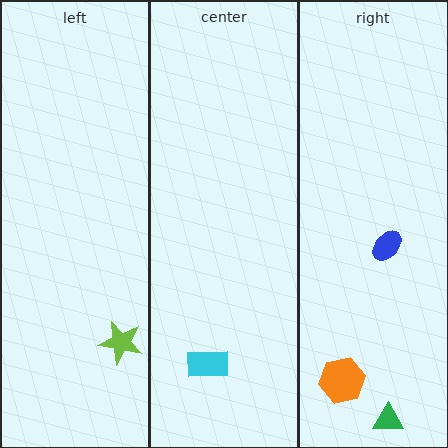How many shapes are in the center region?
1.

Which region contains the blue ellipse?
The right region.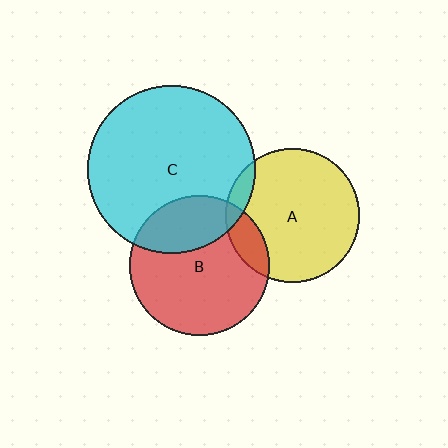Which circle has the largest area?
Circle C (cyan).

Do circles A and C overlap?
Yes.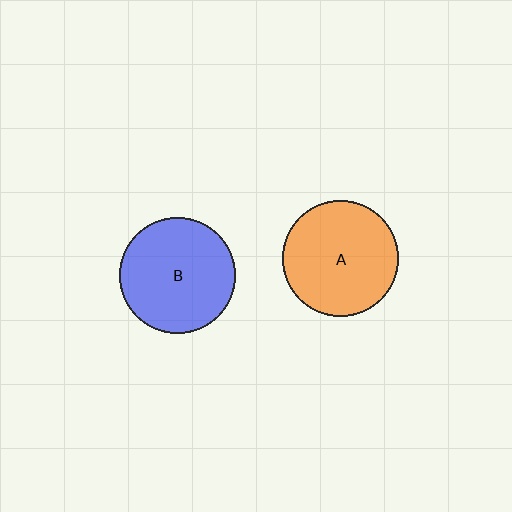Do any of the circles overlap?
No, none of the circles overlap.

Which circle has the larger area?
Circle A (orange).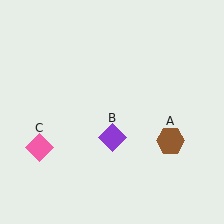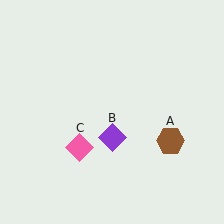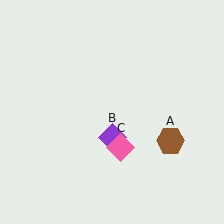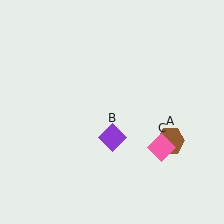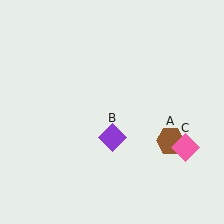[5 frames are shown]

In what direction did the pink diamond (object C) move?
The pink diamond (object C) moved right.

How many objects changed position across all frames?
1 object changed position: pink diamond (object C).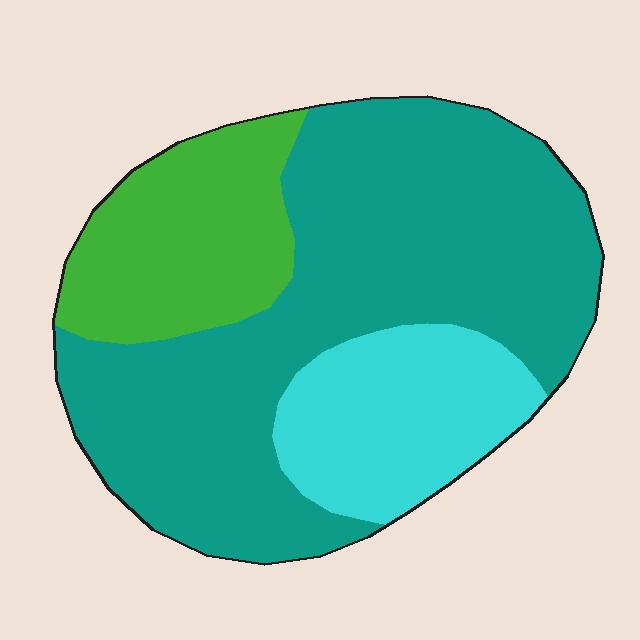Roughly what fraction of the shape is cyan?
Cyan takes up about one fifth (1/5) of the shape.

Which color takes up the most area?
Teal, at roughly 60%.